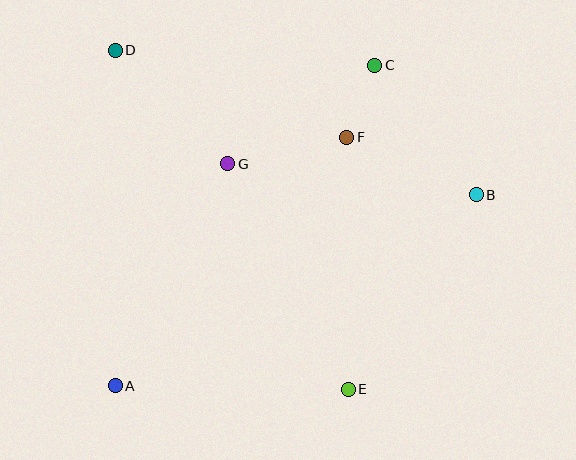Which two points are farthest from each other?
Points A and C are farthest from each other.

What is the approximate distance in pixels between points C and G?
The distance between C and G is approximately 177 pixels.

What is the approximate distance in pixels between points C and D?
The distance between C and D is approximately 260 pixels.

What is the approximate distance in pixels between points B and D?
The distance between B and D is approximately 389 pixels.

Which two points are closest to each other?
Points C and F are closest to each other.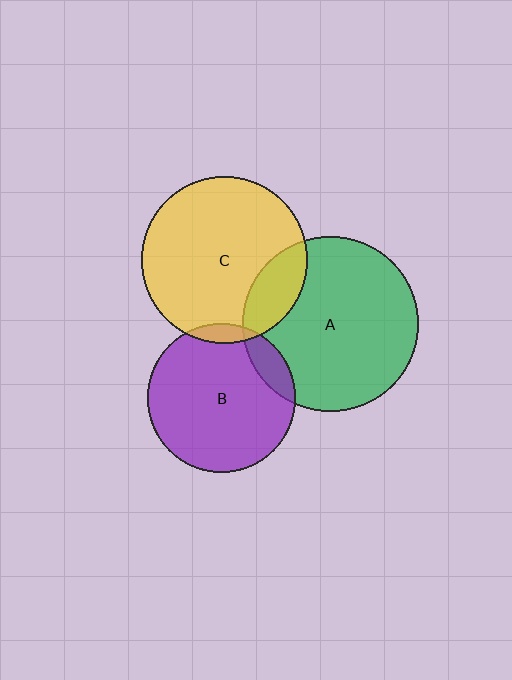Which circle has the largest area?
Circle A (green).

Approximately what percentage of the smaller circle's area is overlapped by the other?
Approximately 20%.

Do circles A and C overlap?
Yes.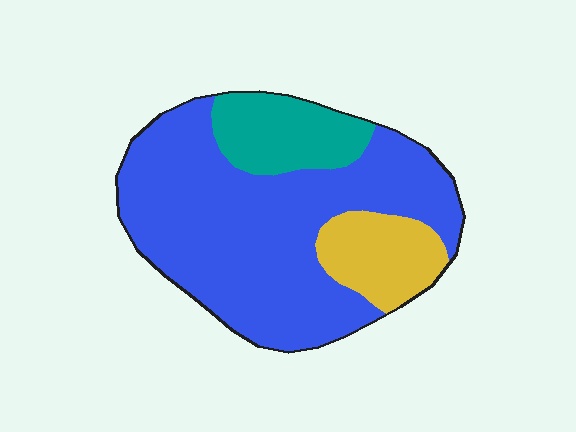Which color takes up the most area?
Blue, at roughly 70%.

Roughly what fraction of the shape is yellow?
Yellow covers roughly 15% of the shape.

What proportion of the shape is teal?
Teal covers around 15% of the shape.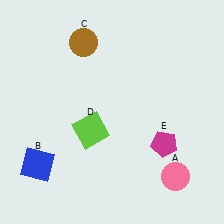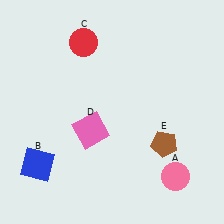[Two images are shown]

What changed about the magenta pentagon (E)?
In Image 1, E is magenta. In Image 2, it changed to brown.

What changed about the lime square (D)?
In Image 1, D is lime. In Image 2, it changed to pink.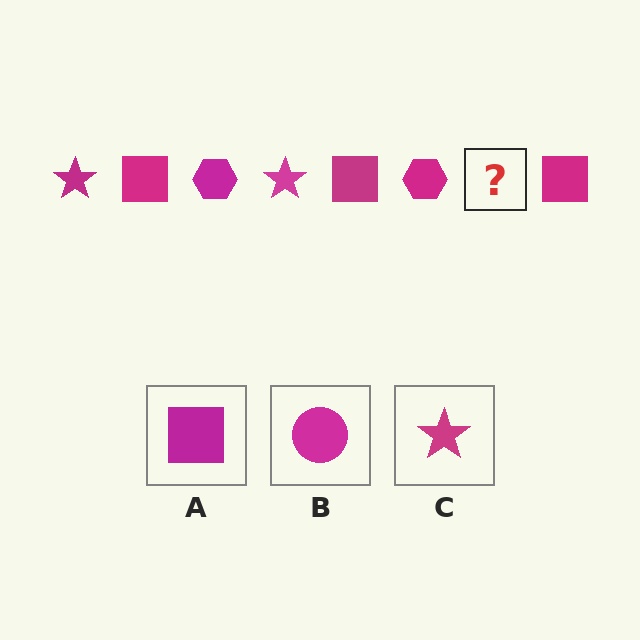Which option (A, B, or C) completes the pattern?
C.